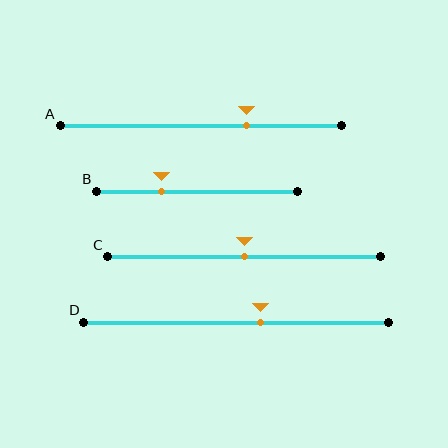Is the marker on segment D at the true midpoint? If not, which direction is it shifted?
No, the marker on segment D is shifted to the right by about 8% of the segment length.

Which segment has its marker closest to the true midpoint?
Segment C has its marker closest to the true midpoint.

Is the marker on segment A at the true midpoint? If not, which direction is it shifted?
No, the marker on segment A is shifted to the right by about 16% of the segment length.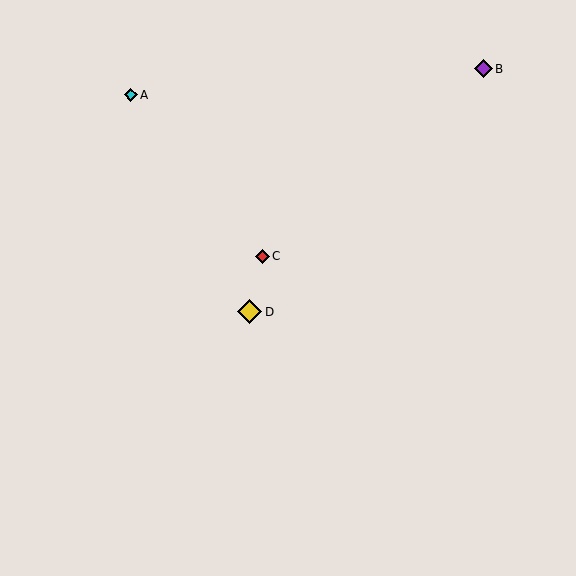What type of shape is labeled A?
Shape A is a cyan diamond.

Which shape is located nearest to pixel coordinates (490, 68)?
The purple diamond (labeled B) at (484, 69) is nearest to that location.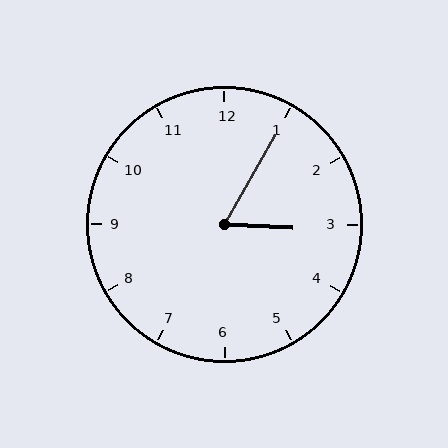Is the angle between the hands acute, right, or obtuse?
It is acute.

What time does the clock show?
3:05.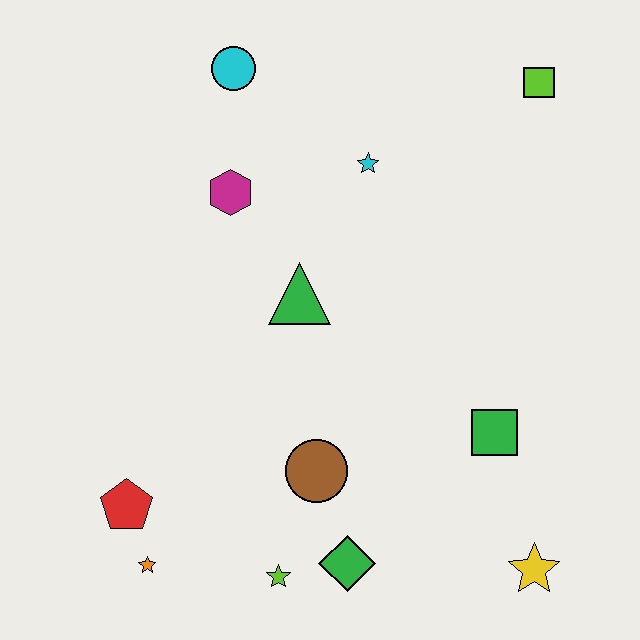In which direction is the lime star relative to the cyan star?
The lime star is below the cyan star.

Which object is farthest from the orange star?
The lime square is farthest from the orange star.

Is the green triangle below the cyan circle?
Yes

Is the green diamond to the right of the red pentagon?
Yes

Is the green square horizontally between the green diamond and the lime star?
No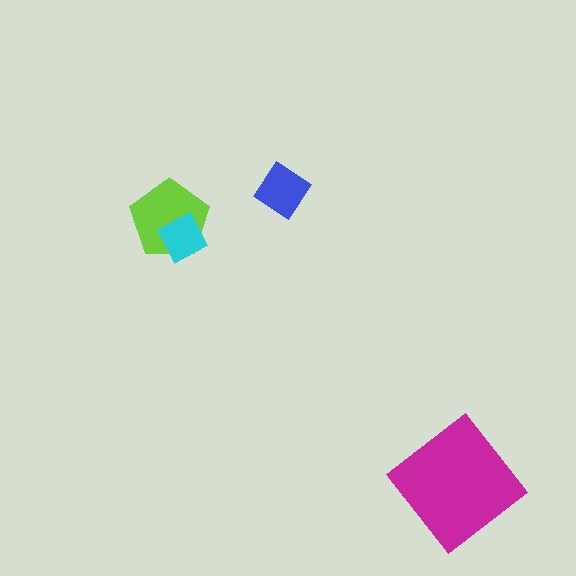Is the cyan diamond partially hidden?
No, no other shape covers it.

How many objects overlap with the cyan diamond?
1 object overlaps with the cyan diamond.